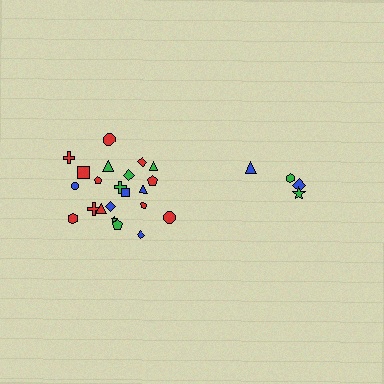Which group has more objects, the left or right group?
The left group.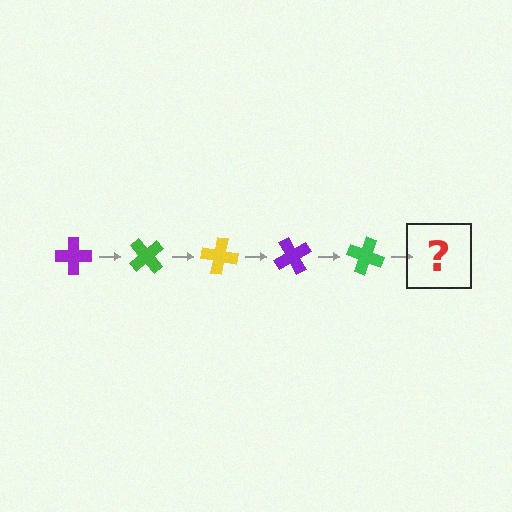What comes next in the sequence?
The next element should be a yellow cross, rotated 250 degrees from the start.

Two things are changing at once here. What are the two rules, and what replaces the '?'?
The two rules are that it rotates 50 degrees each step and the color cycles through purple, green, and yellow. The '?' should be a yellow cross, rotated 250 degrees from the start.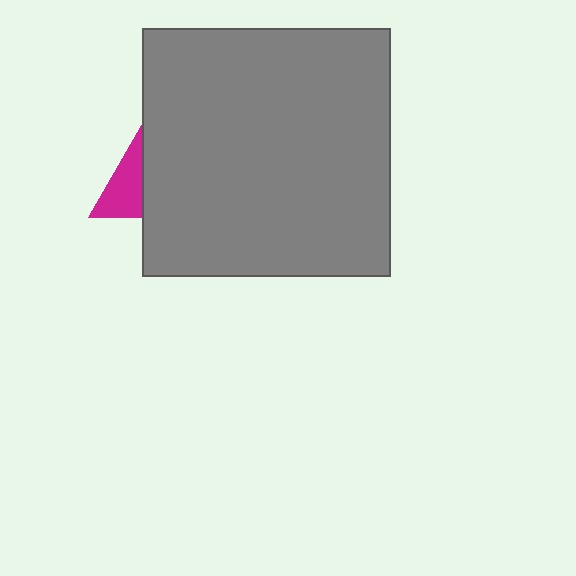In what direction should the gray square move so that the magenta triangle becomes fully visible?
The gray square should move right. That is the shortest direction to clear the overlap and leave the magenta triangle fully visible.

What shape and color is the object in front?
The object in front is a gray square.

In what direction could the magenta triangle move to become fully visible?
The magenta triangle could move left. That would shift it out from behind the gray square entirely.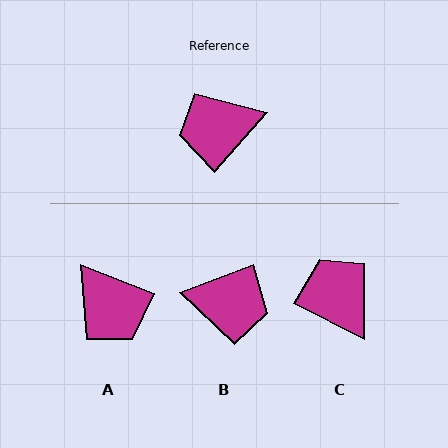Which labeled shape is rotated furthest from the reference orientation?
B, about 152 degrees away.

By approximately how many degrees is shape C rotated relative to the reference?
Approximately 75 degrees clockwise.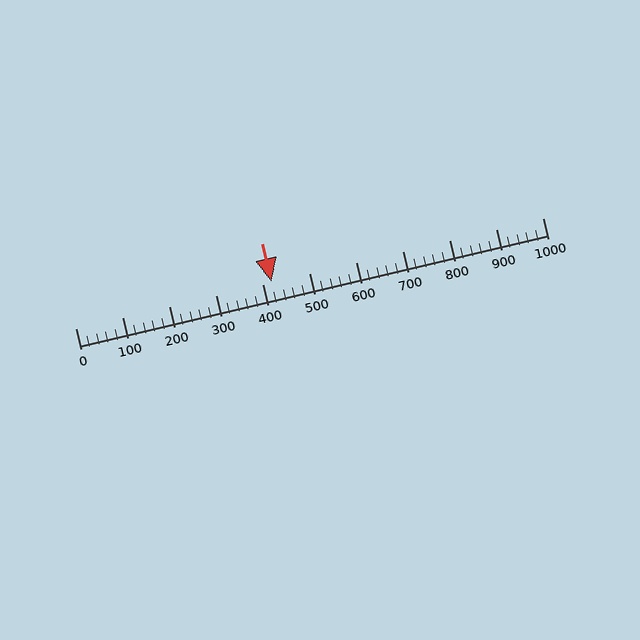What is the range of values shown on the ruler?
The ruler shows values from 0 to 1000.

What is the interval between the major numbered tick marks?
The major tick marks are spaced 100 units apart.